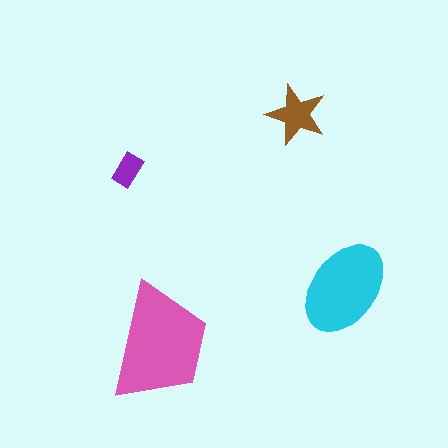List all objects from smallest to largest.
The purple rectangle, the brown star, the cyan ellipse, the pink trapezoid.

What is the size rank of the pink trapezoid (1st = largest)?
1st.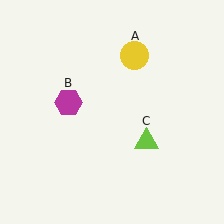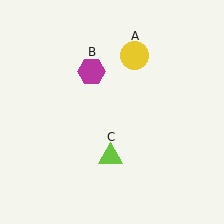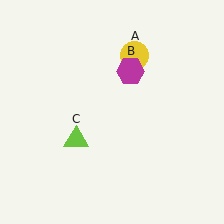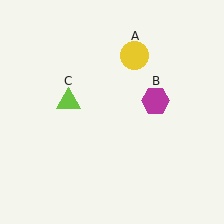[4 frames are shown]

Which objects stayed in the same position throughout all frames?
Yellow circle (object A) remained stationary.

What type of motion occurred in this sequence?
The magenta hexagon (object B), lime triangle (object C) rotated clockwise around the center of the scene.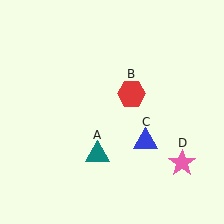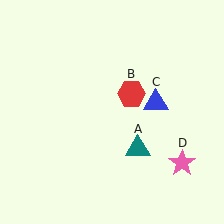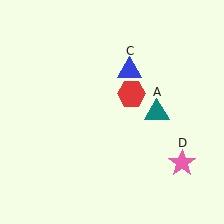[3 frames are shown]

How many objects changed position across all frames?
2 objects changed position: teal triangle (object A), blue triangle (object C).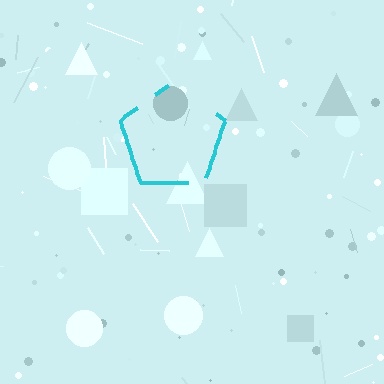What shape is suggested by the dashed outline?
The dashed outline suggests a pentagon.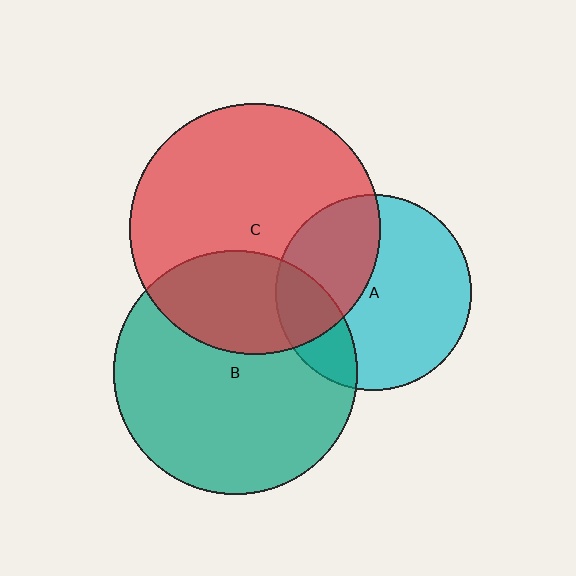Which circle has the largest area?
Circle C (red).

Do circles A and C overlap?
Yes.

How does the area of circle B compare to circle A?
Approximately 1.6 times.